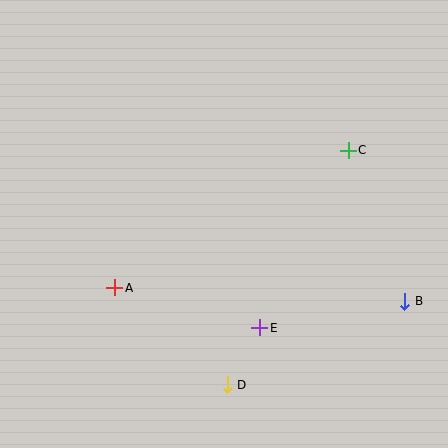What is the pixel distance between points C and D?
The distance between C and D is 264 pixels.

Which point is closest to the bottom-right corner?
Point B is closest to the bottom-right corner.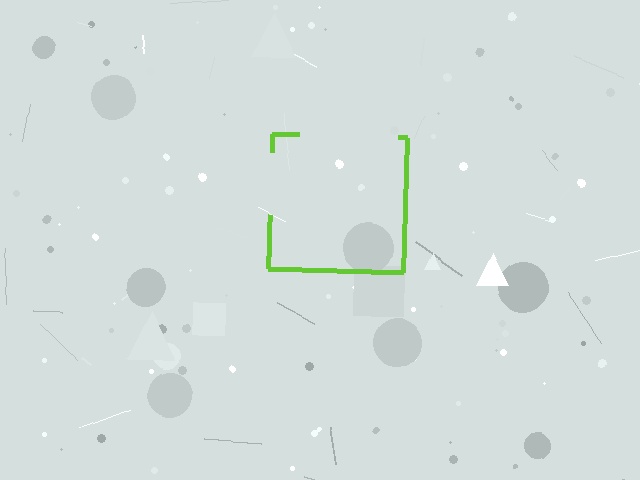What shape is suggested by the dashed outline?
The dashed outline suggests a square.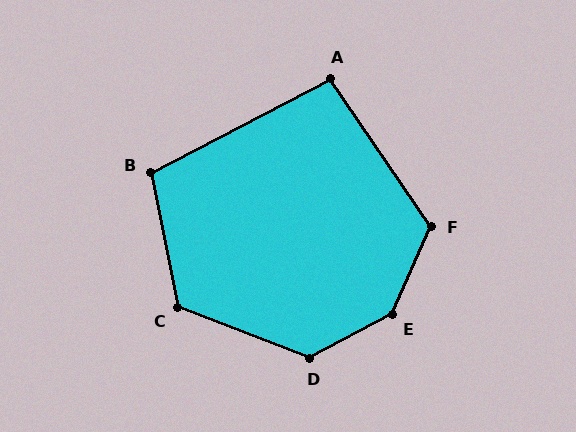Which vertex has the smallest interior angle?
A, at approximately 97 degrees.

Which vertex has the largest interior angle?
E, at approximately 141 degrees.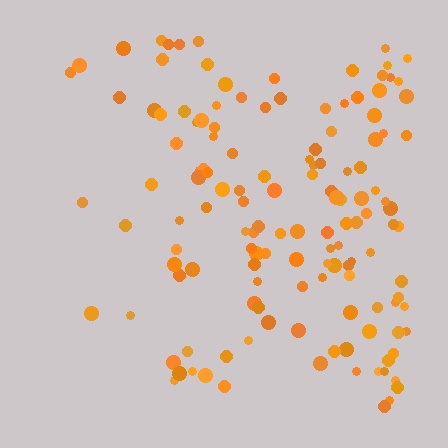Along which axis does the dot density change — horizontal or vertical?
Horizontal.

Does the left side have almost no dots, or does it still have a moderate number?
Still a moderate number, just noticeably fewer than the right.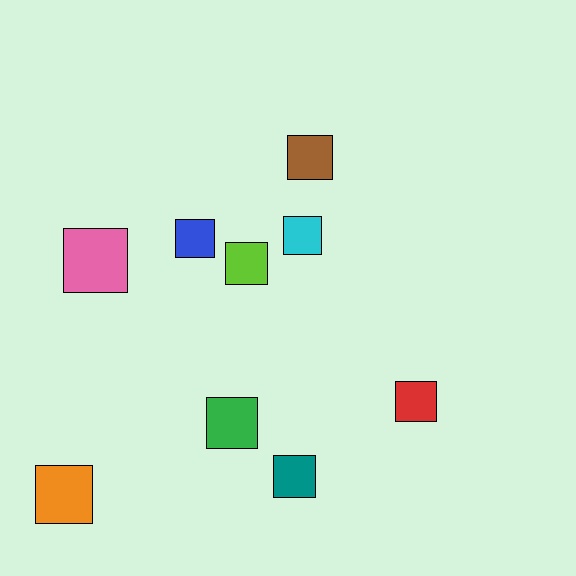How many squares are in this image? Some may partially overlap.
There are 9 squares.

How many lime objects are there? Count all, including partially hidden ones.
There is 1 lime object.